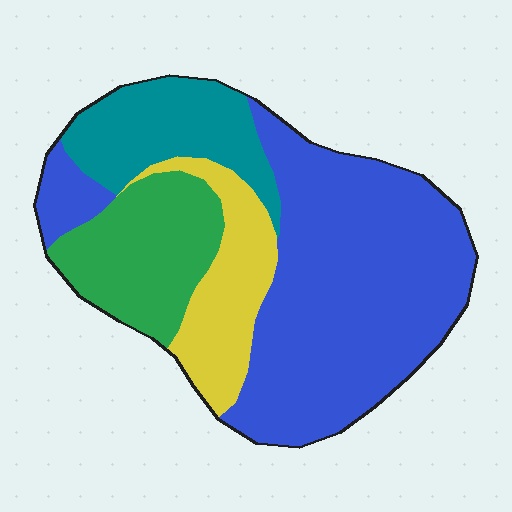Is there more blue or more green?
Blue.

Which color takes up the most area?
Blue, at roughly 50%.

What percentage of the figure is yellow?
Yellow covers 14% of the figure.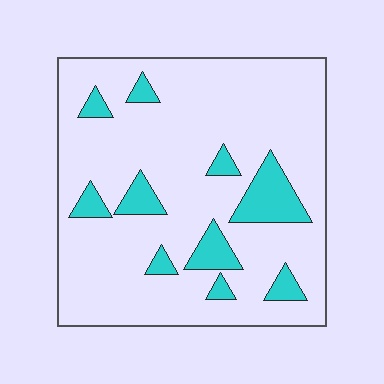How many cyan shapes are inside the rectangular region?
10.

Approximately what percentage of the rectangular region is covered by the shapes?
Approximately 15%.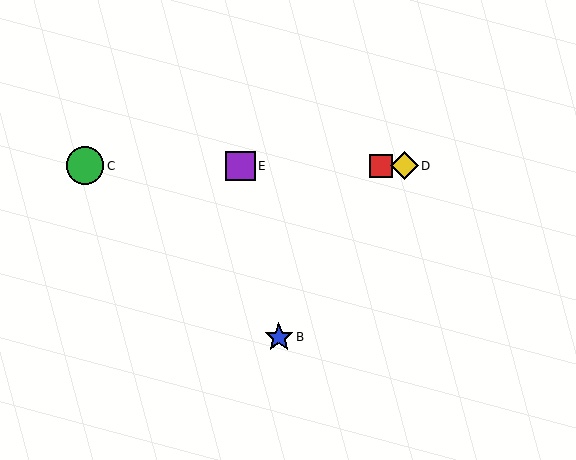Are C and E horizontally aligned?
Yes, both are at y≈166.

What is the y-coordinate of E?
Object E is at y≈166.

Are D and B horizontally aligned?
No, D is at y≈166 and B is at y≈337.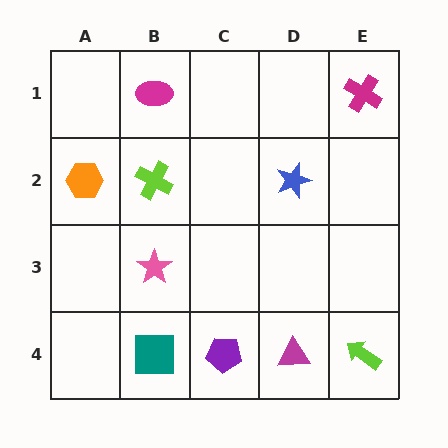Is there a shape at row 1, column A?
No, that cell is empty.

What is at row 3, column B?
A pink star.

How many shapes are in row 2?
3 shapes.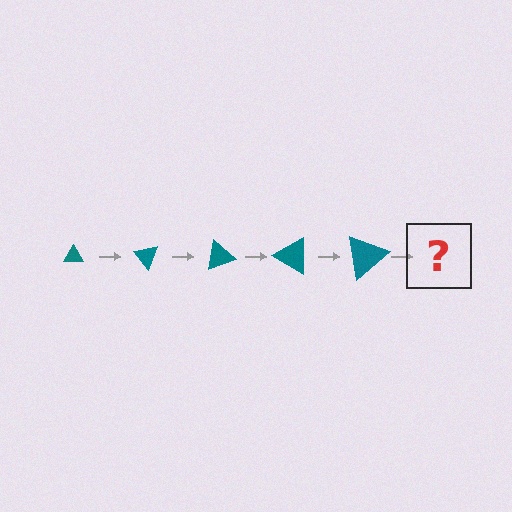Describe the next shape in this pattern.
It should be a triangle, larger than the previous one and rotated 250 degrees from the start.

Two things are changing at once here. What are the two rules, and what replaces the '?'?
The two rules are that the triangle grows larger each step and it rotates 50 degrees each step. The '?' should be a triangle, larger than the previous one and rotated 250 degrees from the start.